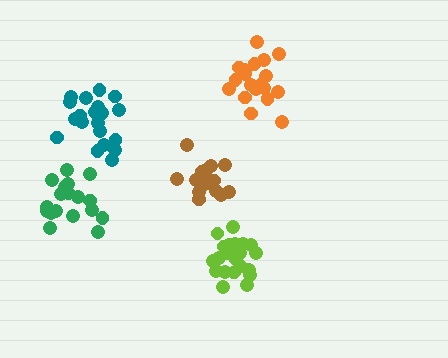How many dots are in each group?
Group 1: 21 dots, Group 2: 19 dots, Group 3: 15 dots, Group 4: 21 dots, Group 5: 19 dots (95 total).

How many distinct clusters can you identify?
There are 5 distinct clusters.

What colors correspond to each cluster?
The clusters are colored: lime, green, brown, teal, orange.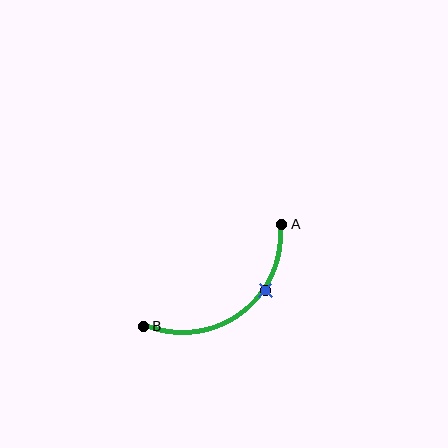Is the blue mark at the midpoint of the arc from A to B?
No. The blue mark lies on the arc but is closer to endpoint A. The arc midpoint would be at the point on the curve equidistant along the arc from both A and B.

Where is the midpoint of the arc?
The arc midpoint is the point on the curve farthest from the straight line joining A and B. It sits below and to the right of that line.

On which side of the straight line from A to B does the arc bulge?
The arc bulges below and to the right of the straight line connecting A and B.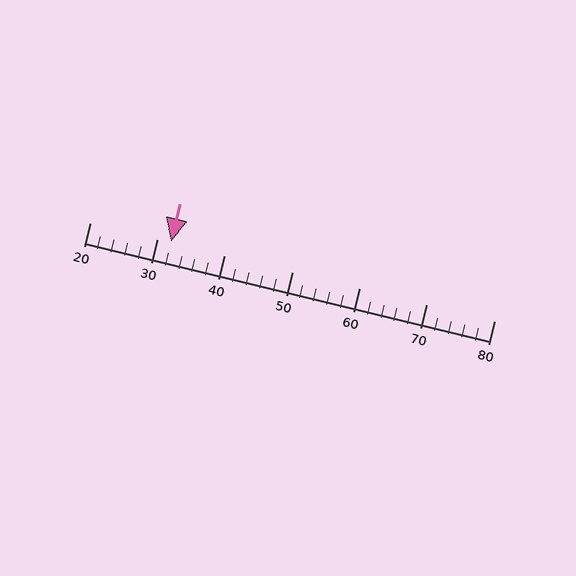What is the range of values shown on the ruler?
The ruler shows values from 20 to 80.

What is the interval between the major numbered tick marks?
The major tick marks are spaced 10 units apart.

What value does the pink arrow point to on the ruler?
The pink arrow points to approximately 32.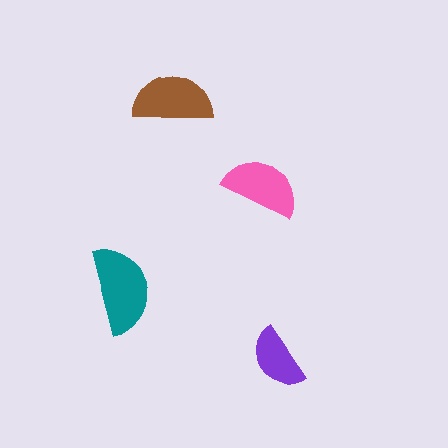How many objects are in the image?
There are 4 objects in the image.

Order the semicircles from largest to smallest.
the teal one, the brown one, the pink one, the purple one.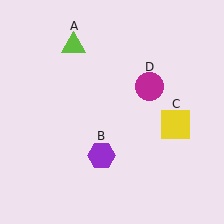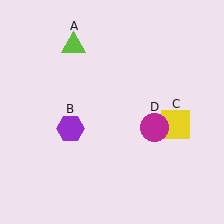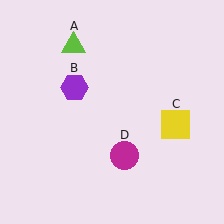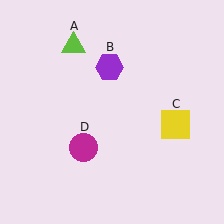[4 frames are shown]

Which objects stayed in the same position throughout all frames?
Lime triangle (object A) and yellow square (object C) remained stationary.